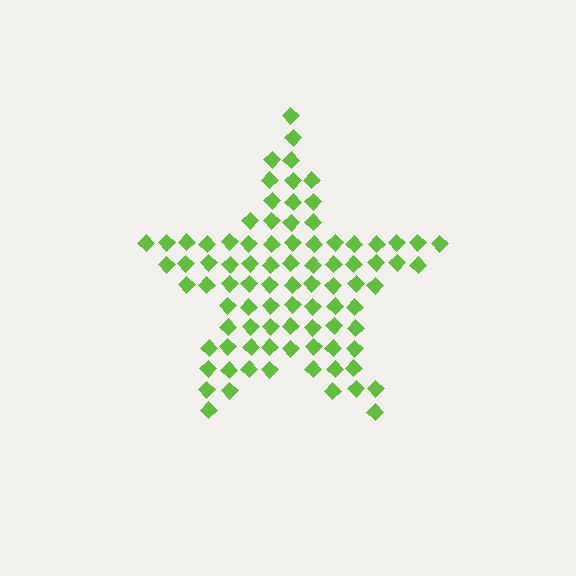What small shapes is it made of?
It is made of small diamonds.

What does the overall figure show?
The overall figure shows a star.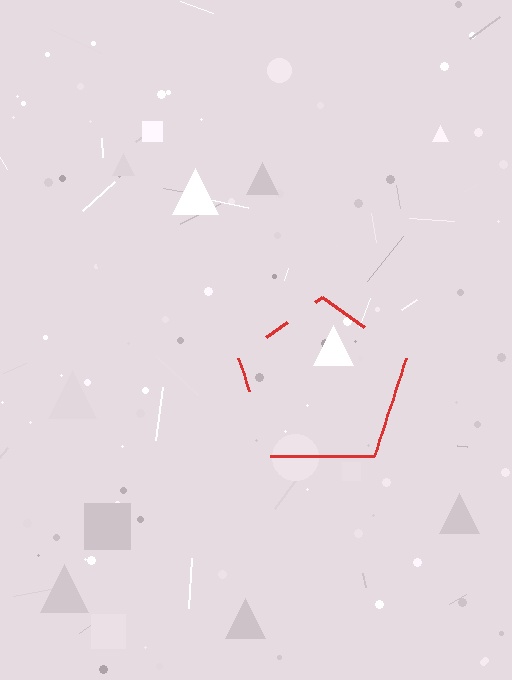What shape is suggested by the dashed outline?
The dashed outline suggests a pentagon.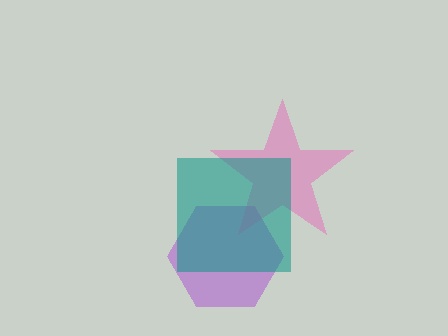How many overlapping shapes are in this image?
There are 3 overlapping shapes in the image.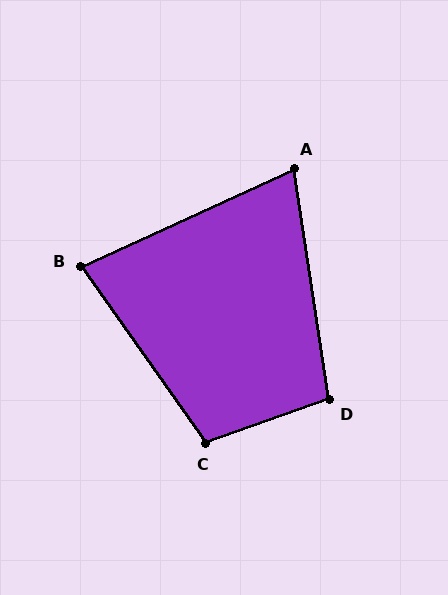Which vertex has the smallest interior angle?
A, at approximately 74 degrees.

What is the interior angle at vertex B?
Approximately 79 degrees (acute).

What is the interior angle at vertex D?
Approximately 101 degrees (obtuse).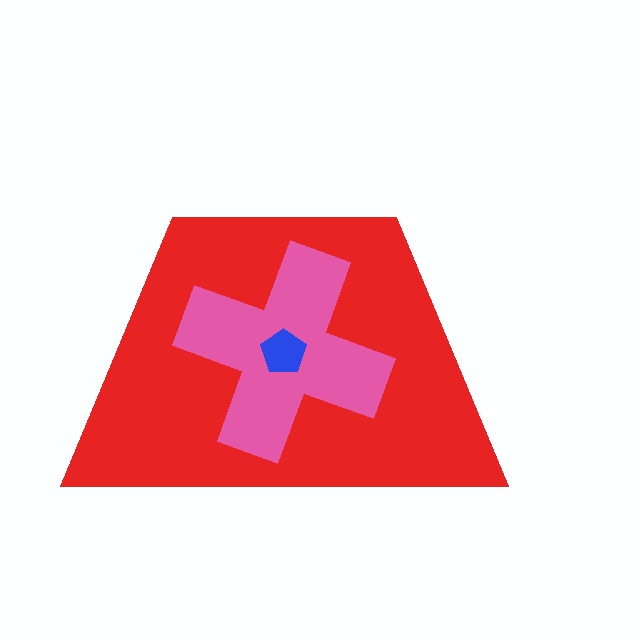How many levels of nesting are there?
3.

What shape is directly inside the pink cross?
The blue pentagon.